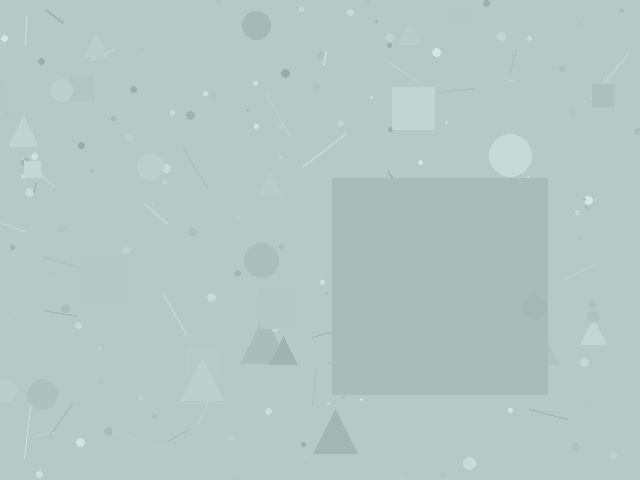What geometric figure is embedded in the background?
A square is embedded in the background.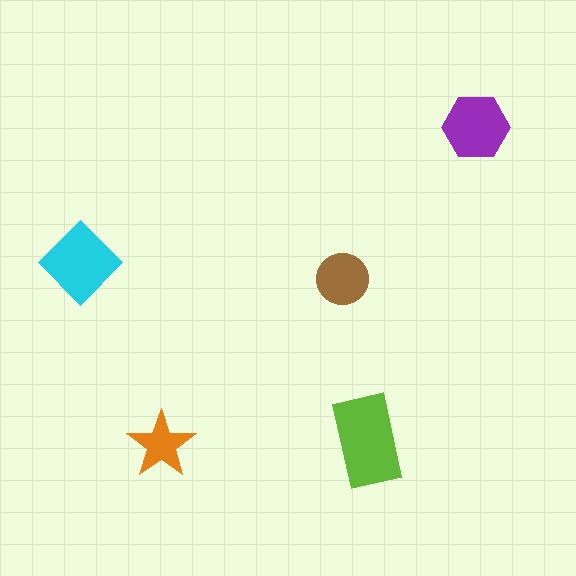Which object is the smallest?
The orange star.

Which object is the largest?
The lime rectangle.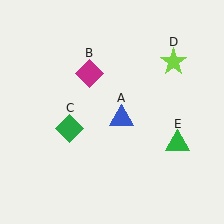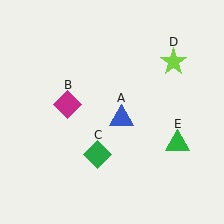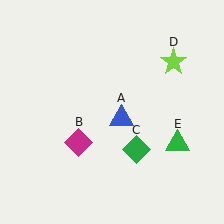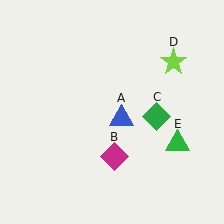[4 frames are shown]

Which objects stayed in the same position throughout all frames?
Blue triangle (object A) and lime star (object D) and green triangle (object E) remained stationary.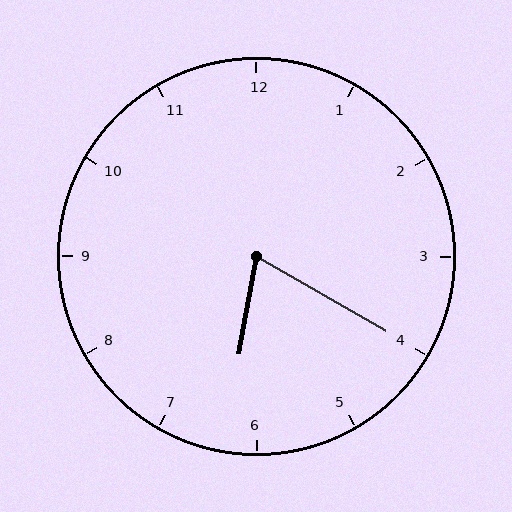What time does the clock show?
6:20.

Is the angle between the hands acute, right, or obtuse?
It is acute.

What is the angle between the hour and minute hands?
Approximately 70 degrees.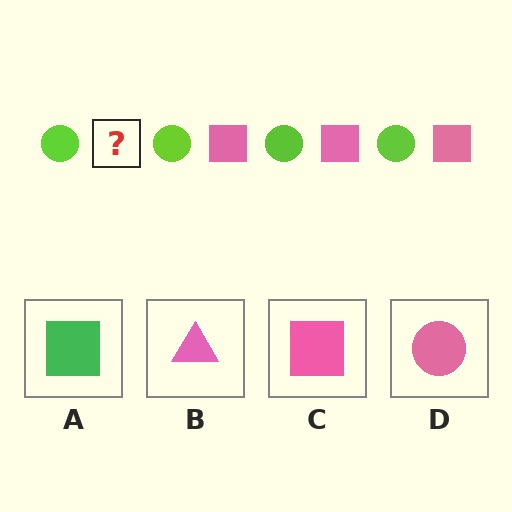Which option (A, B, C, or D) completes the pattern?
C.